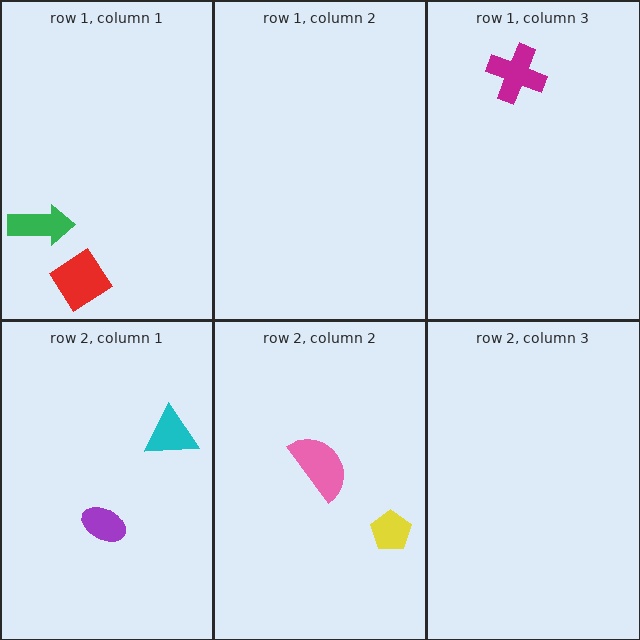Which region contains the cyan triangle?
The row 2, column 1 region.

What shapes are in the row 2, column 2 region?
The pink semicircle, the yellow pentagon.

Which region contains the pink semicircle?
The row 2, column 2 region.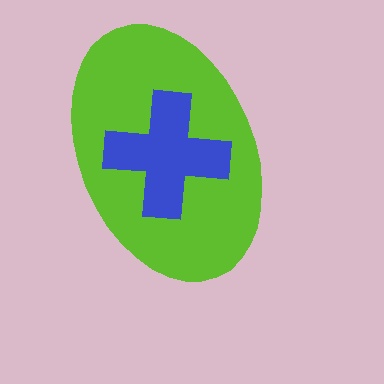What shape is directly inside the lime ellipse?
The blue cross.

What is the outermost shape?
The lime ellipse.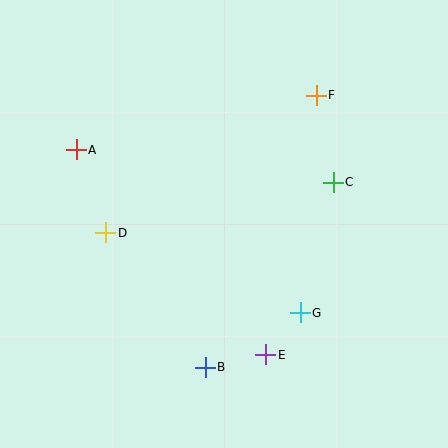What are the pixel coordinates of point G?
Point G is at (300, 313).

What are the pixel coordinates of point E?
Point E is at (266, 355).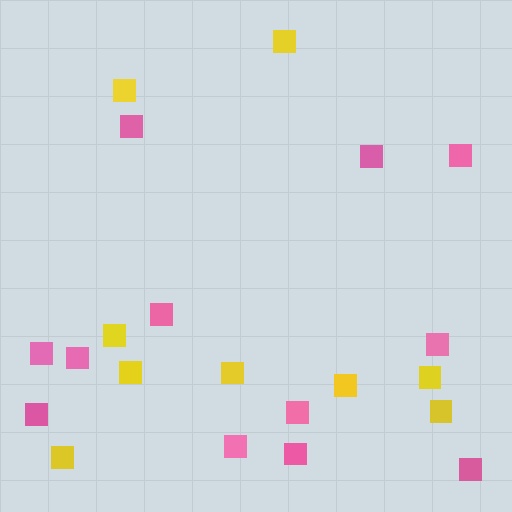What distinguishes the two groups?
There are 2 groups: one group of pink squares (12) and one group of yellow squares (9).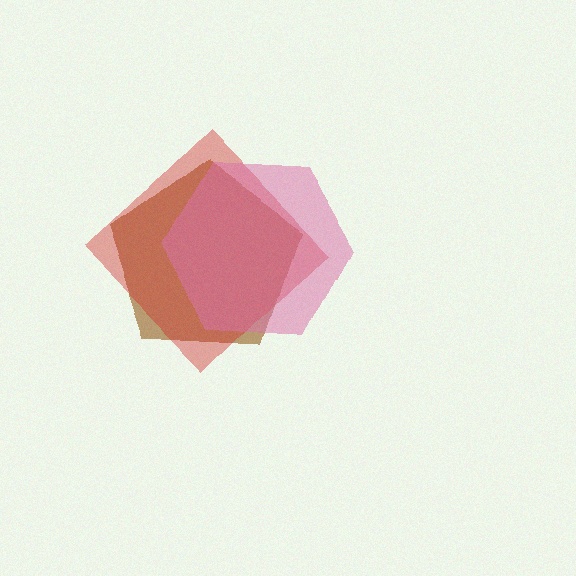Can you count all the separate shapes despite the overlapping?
Yes, there are 3 separate shapes.